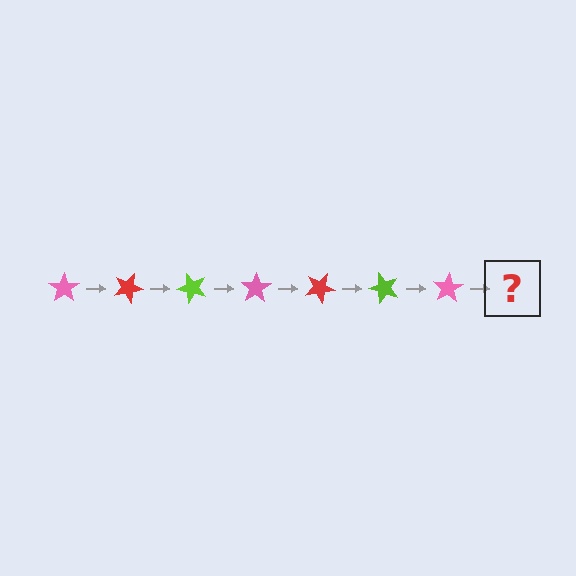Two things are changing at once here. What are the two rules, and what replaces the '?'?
The two rules are that it rotates 25 degrees each step and the color cycles through pink, red, and lime. The '?' should be a red star, rotated 175 degrees from the start.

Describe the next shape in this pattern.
It should be a red star, rotated 175 degrees from the start.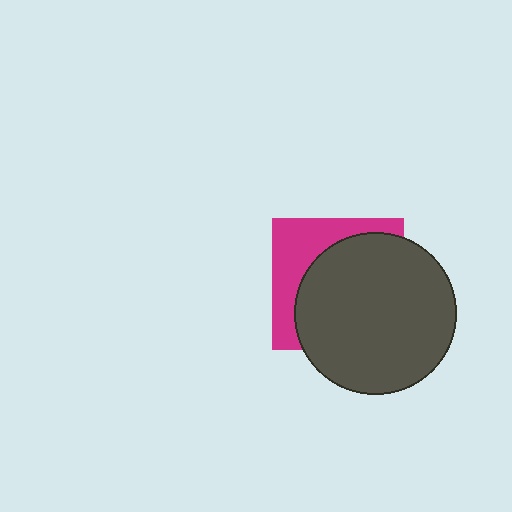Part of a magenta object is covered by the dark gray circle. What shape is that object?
It is a square.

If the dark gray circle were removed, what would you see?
You would see the complete magenta square.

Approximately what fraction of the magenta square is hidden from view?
Roughly 65% of the magenta square is hidden behind the dark gray circle.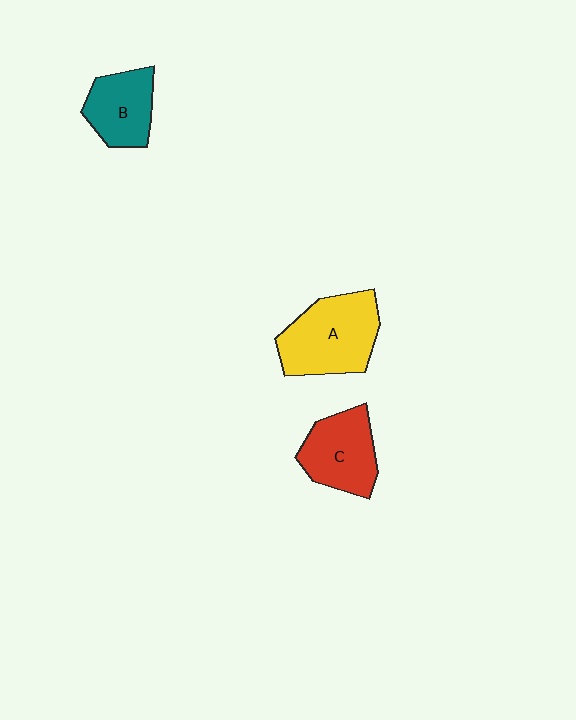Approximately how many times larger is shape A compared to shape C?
Approximately 1.3 times.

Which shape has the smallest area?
Shape B (teal).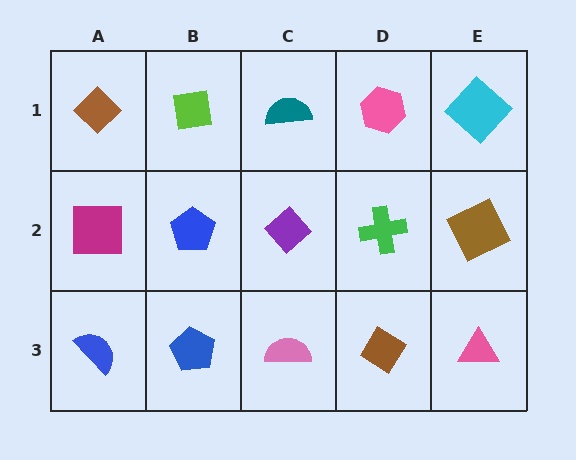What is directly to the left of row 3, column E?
A brown diamond.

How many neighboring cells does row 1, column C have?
3.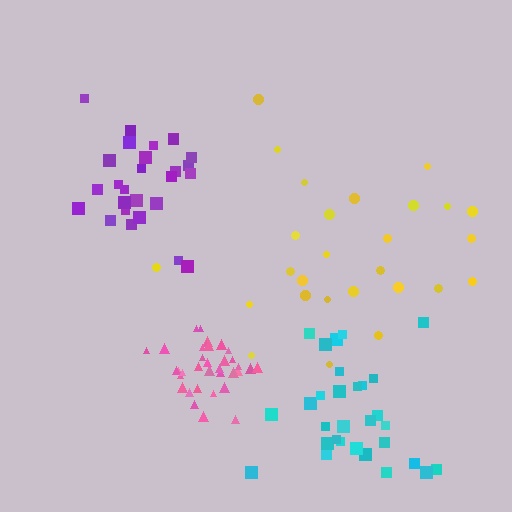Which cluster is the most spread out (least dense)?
Yellow.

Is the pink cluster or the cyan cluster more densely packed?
Pink.